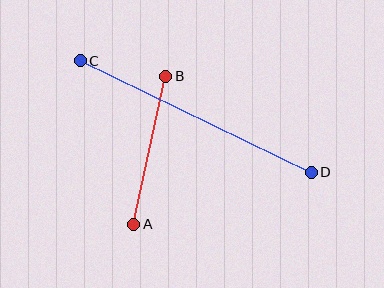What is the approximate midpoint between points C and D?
The midpoint is at approximately (196, 117) pixels.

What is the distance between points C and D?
The distance is approximately 256 pixels.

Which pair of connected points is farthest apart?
Points C and D are farthest apart.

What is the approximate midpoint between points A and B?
The midpoint is at approximately (150, 150) pixels.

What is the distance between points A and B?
The distance is approximately 151 pixels.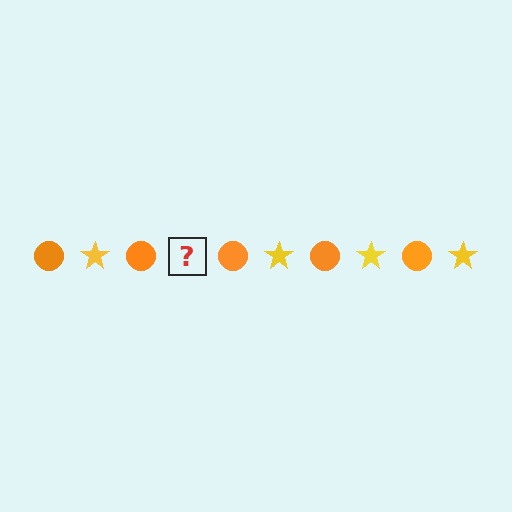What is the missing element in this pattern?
The missing element is a yellow star.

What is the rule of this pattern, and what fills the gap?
The rule is that the pattern alternates between orange circle and yellow star. The gap should be filled with a yellow star.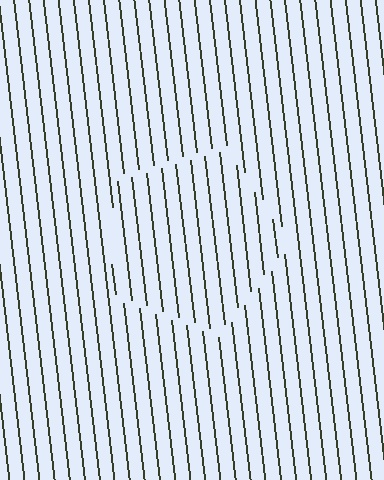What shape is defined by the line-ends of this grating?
An illusory pentagon. The interior of the shape contains the same grating, shifted by half a period — the contour is defined by the phase discontinuity where line-ends from the inner and outer gratings abut.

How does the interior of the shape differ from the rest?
The interior of the shape contains the same grating, shifted by half a period — the contour is defined by the phase discontinuity where line-ends from the inner and outer gratings abut.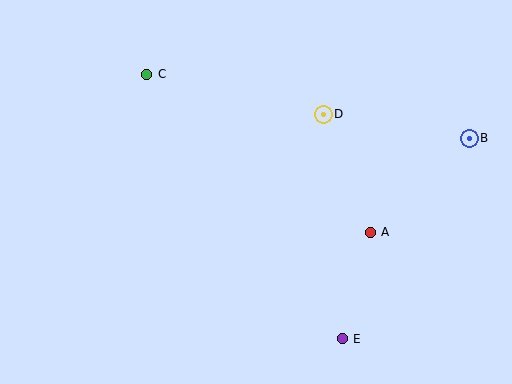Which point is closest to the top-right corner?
Point B is closest to the top-right corner.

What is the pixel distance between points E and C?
The distance between E and C is 329 pixels.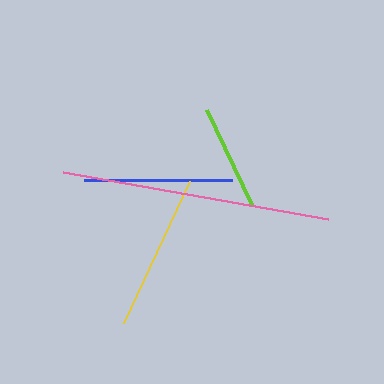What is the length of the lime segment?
The lime segment is approximately 105 pixels long.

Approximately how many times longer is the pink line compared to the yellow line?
The pink line is approximately 1.7 times the length of the yellow line.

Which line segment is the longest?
The pink line is the longest at approximately 268 pixels.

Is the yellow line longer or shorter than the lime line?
The yellow line is longer than the lime line.